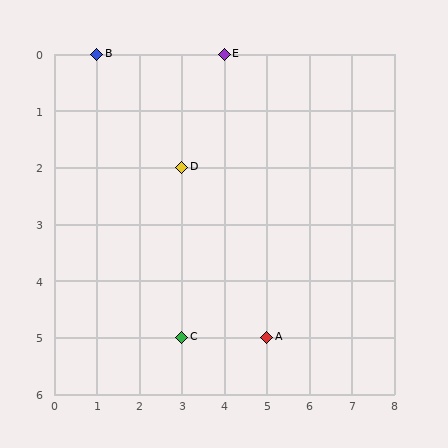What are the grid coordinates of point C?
Point C is at grid coordinates (3, 5).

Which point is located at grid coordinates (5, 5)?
Point A is at (5, 5).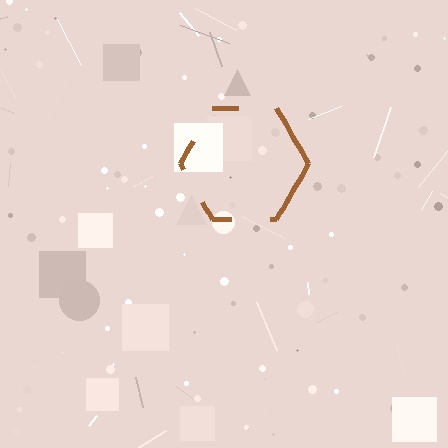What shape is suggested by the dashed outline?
The dashed outline suggests a hexagon.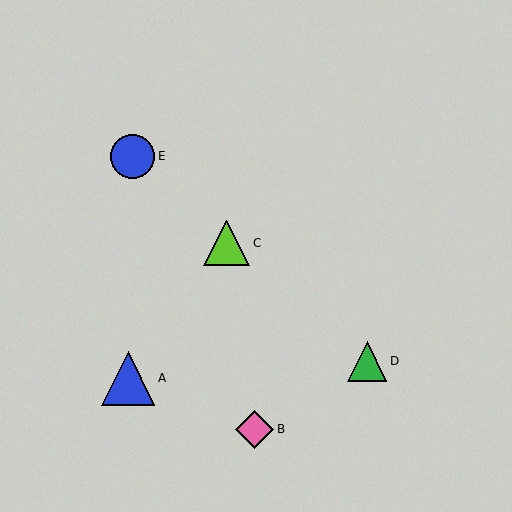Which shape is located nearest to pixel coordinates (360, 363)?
The green triangle (labeled D) at (367, 361) is nearest to that location.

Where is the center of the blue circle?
The center of the blue circle is at (133, 156).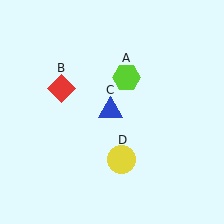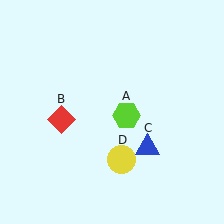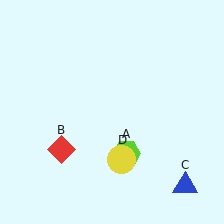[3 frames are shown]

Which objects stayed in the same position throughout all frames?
Yellow circle (object D) remained stationary.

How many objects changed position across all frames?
3 objects changed position: lime hexagon (object A), red diamond (object B), blue triangle (object C).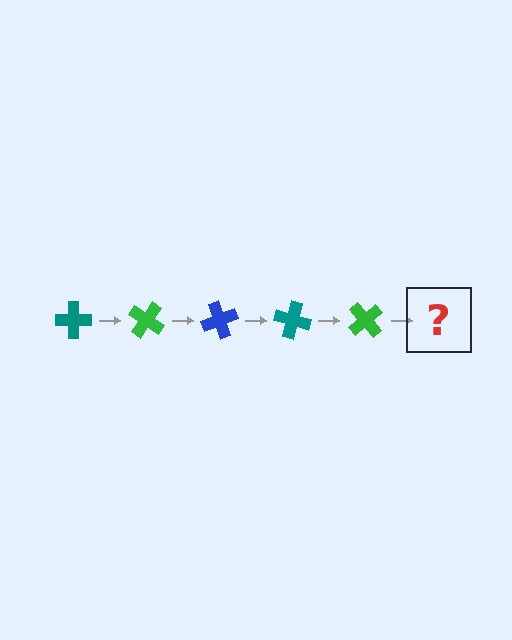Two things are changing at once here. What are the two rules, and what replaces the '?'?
The two rules are that it rotates 35 degrees each step and the color cycles through teal, green, and blue. The '?' should be a blue cross, rotated 175 degrees from the start.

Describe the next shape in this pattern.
It should be a blue cross, rotated 175 degrees from the start.